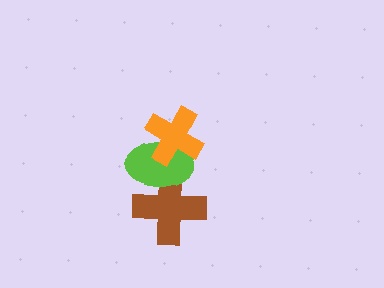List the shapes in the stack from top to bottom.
From top to bottom: the orange cross, the lime ellipse, the brown cross.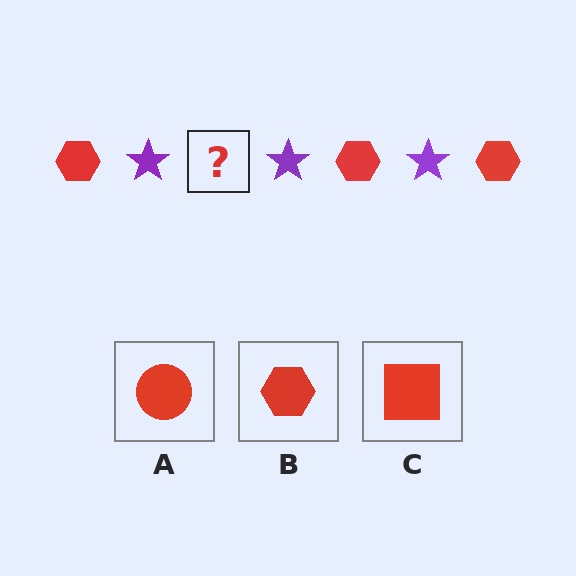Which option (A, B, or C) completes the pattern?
B.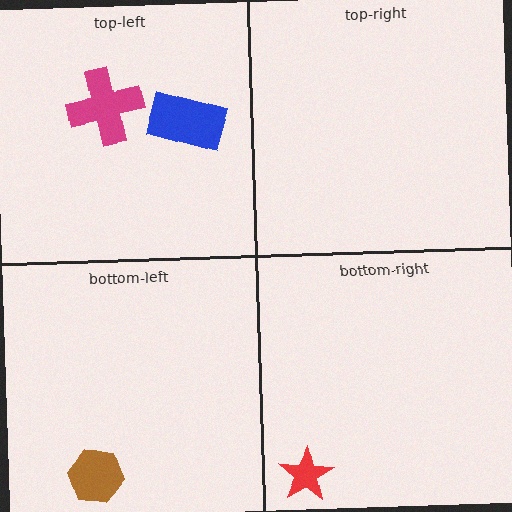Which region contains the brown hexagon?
The bottom-left region.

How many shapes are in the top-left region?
2.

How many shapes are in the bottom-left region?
1.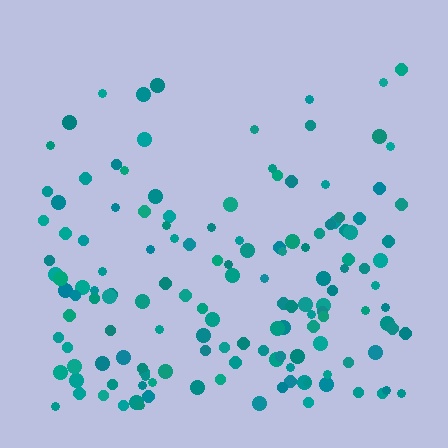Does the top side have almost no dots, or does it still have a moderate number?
Still a moderate number, just noticeably fewer than the bottom.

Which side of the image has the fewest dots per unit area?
The top.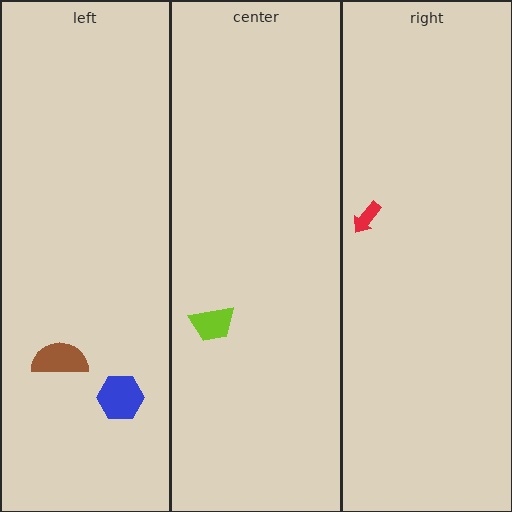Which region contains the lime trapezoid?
The center region.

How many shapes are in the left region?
2.